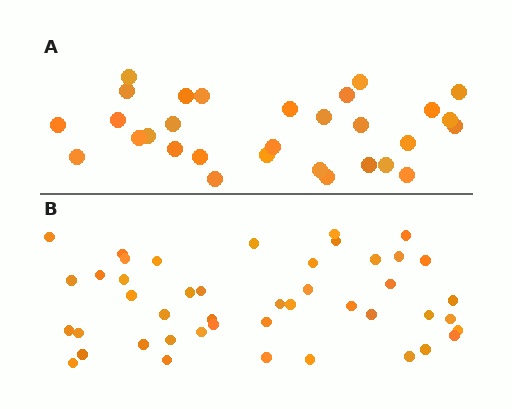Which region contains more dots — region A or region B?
Region B (the bottom region) has more dots.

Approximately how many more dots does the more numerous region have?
Region B has approximately 15 more dots than region A.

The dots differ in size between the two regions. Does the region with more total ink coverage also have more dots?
No. Region A has more total ink coverage because its dots are larger, but region B actually contains more individual dots. Total area can be misleading — the number of items is what matters here.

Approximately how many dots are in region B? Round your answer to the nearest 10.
About 40 dots. (The exact count is 45, which rounds to 40.)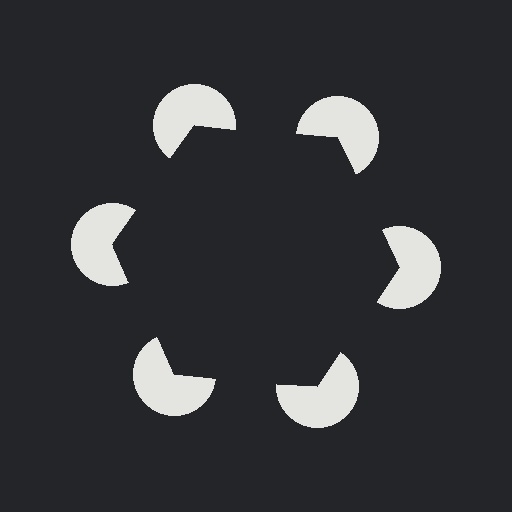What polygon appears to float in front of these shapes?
An illusory hexagon — its edges are inferred from the aligned wedge cuts in the pac-man discs, not physically drawn.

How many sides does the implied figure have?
6 sides.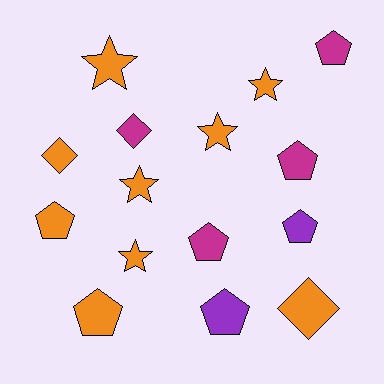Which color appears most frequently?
Orange, with 9 objects.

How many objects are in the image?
There are 15 objects.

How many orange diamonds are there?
There are 2 orange diamonds.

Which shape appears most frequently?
Pentagon, with 7 objects.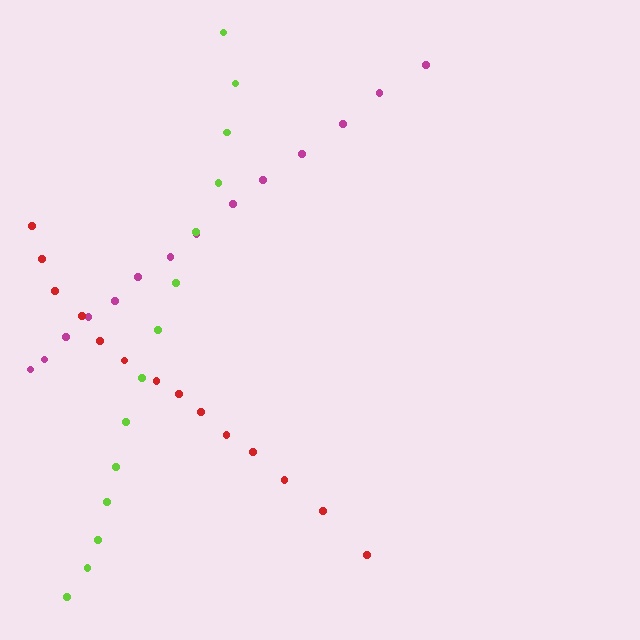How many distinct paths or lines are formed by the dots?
There are 3 distinct paths.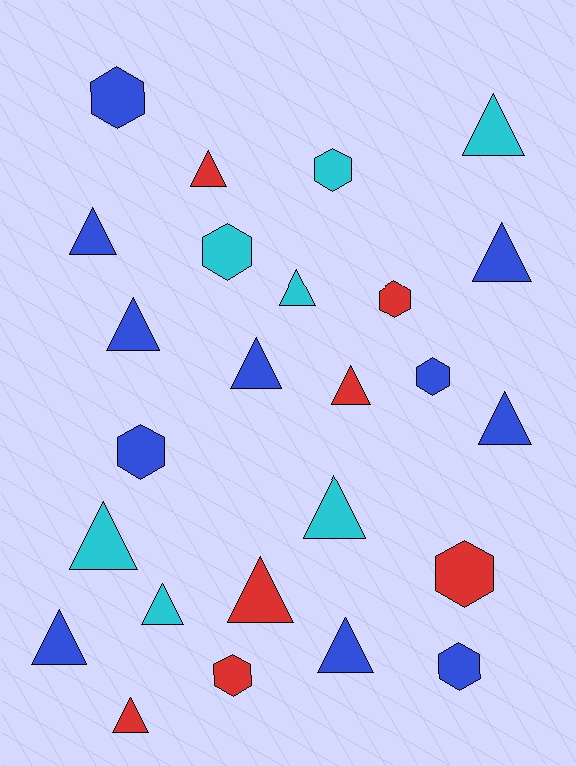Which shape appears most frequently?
Triangle, with 16 objects.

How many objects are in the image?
There are 25 objects.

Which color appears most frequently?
Blue, with 11 objects.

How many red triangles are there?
There are 4 red triangles.